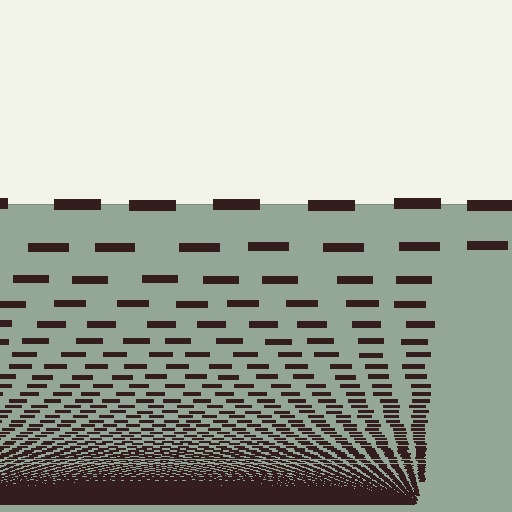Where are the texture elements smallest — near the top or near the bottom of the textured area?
Near the bottom.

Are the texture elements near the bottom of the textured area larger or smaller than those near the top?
Smaller. The gradient is inverted — elements near the bottom are smaller and denser.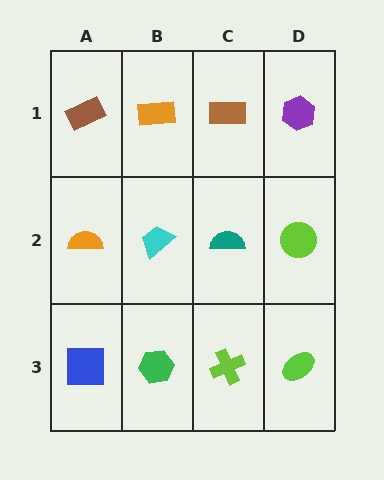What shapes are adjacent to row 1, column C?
A teal semicircle (row 2, column C), an orange rectangle (row 1, column B), a purple hexagon (row 1, column D).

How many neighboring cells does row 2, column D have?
3.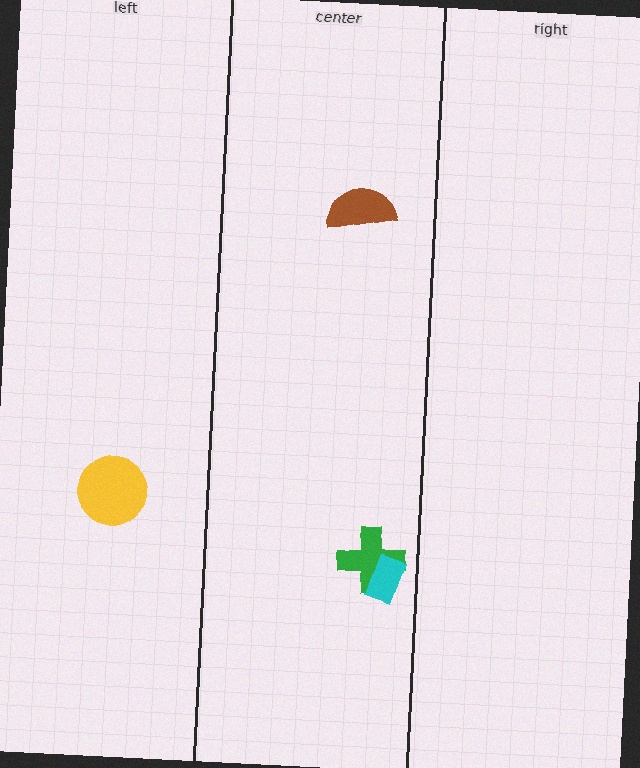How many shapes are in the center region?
3.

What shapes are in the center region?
The green cross, the cyan rectangle, the brown semicircle.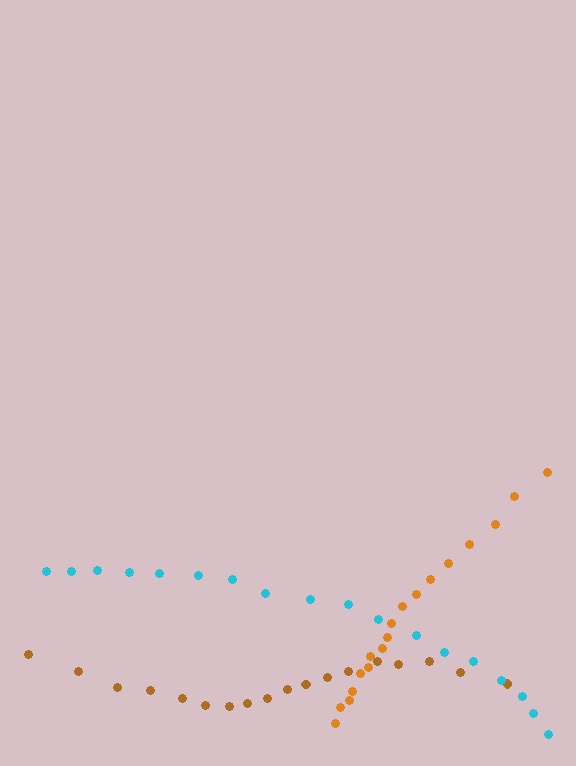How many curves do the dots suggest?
There are 3 distinct paths.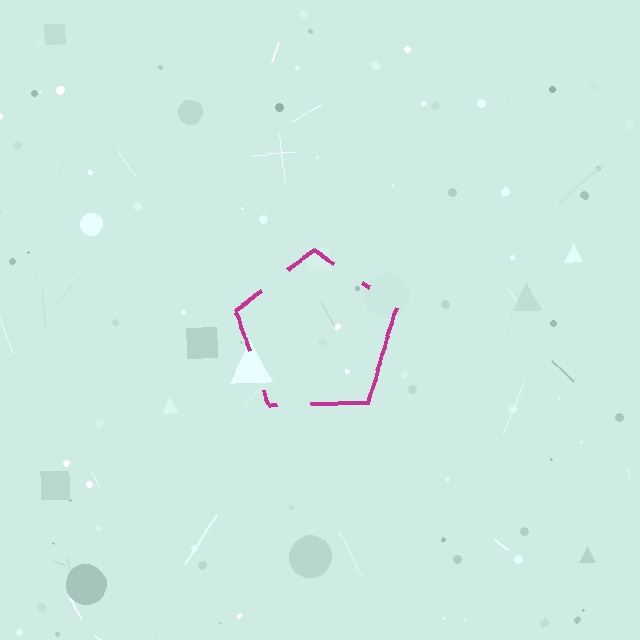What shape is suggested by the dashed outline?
The dashed outline suggests a pentagon.